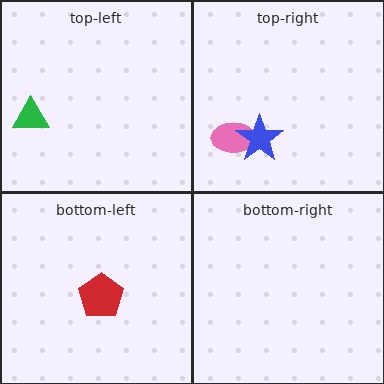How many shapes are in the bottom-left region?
1.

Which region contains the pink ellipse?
The top-right region.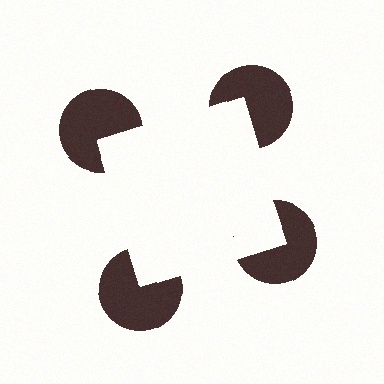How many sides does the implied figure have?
4 sides.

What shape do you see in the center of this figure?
An illusory square — its edges are inferred from the aligned wedge cuts in the pac-man discs, not physically drawn.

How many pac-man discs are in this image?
There are 4 — one at each vertex of the illusory square.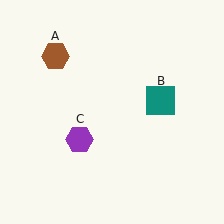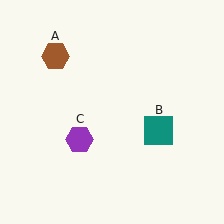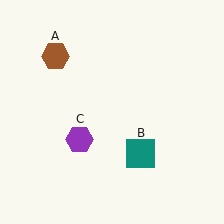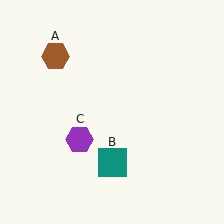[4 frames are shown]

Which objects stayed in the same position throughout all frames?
Brown hexagon (object A) and purple hexagon (object C) remained stationary.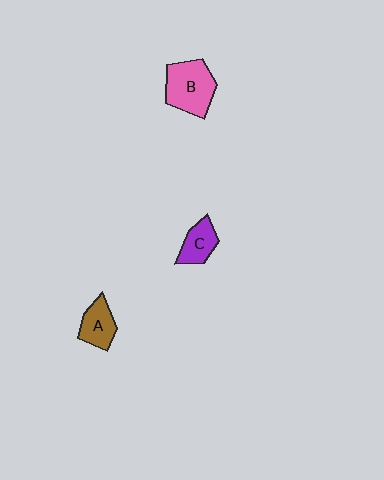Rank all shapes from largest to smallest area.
From largest to smallest: B (pink), A (brown), C (purple).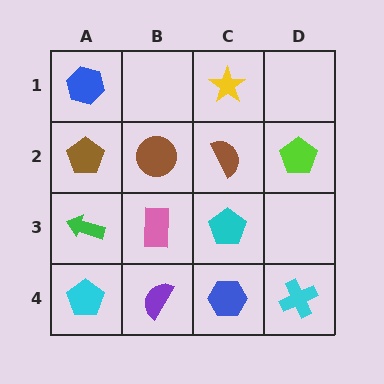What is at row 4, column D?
A cyan cross.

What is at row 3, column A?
A green arrow.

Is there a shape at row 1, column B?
No, that cell is empty.